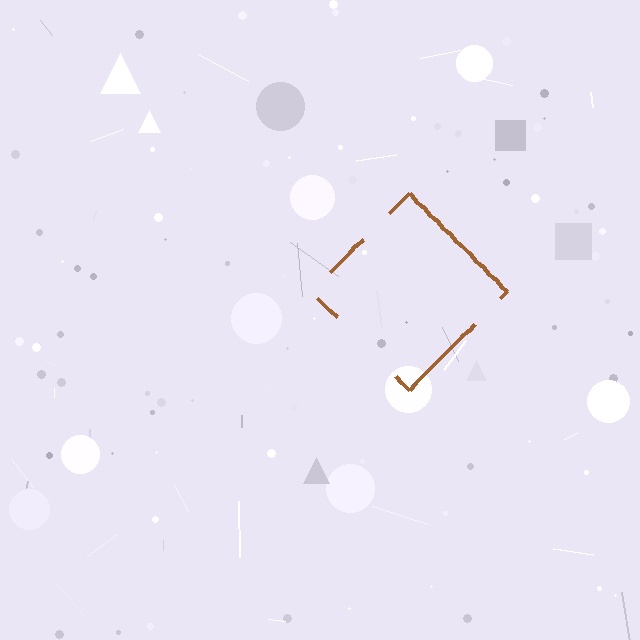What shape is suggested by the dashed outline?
The dashed outline suggests a diamond.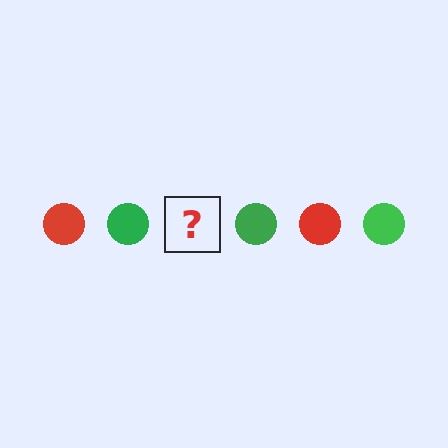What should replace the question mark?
The question mark should be replaced with a red circle.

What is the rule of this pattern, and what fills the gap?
The rule is that the pattern cycles through red, green circles. The gap should be filled with a red circle.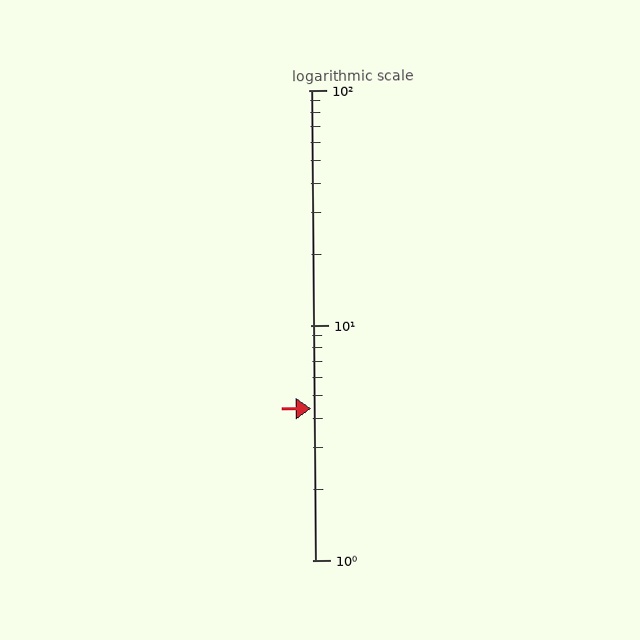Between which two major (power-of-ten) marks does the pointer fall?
The pointer is between 1 and 10.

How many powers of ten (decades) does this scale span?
The scale spans 2 decades, from 1 to 100.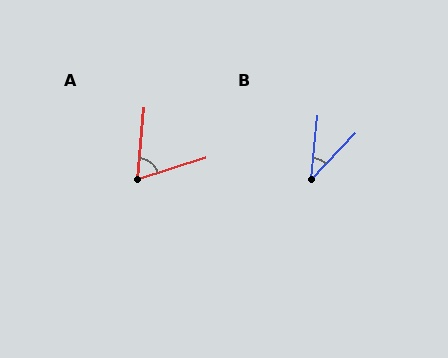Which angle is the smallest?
B, at approximately 38 degrees.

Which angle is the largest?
A, at approximately 67 degrees.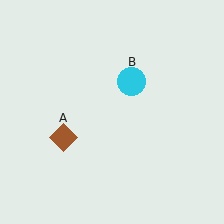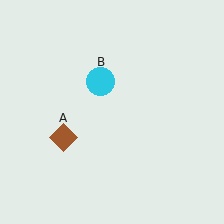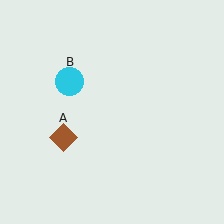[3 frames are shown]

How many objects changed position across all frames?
1 object changed position: cyan circle (object B).